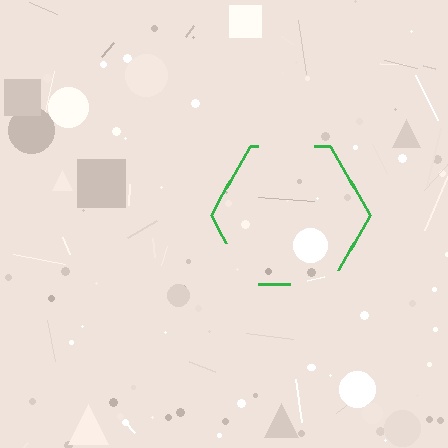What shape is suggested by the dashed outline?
The dashed outline suggests a hexagon.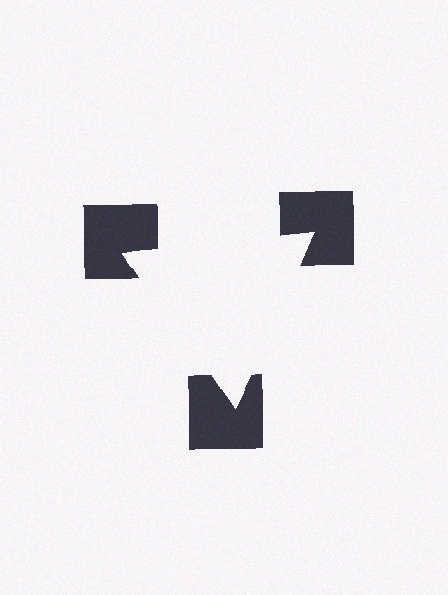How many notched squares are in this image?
There are 3 — one at each vertex of the illusory triangle.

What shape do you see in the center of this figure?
An illusory triangle — its edges are inferred from the aligned wedge cuts in the notched squares, not physically drawn.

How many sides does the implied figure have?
3 sides.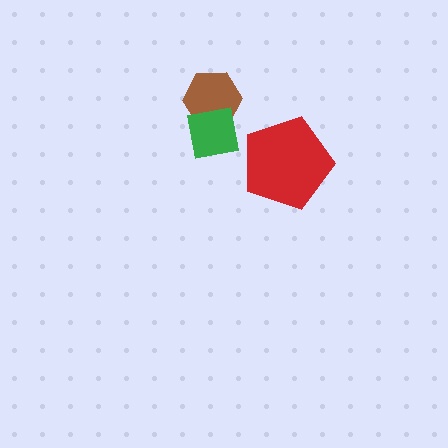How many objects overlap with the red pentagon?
0 objects overlap with the red pentagon.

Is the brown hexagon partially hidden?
Yes, it is partially covered by another shape.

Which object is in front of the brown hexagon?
The green square is in front of the brown hexagon.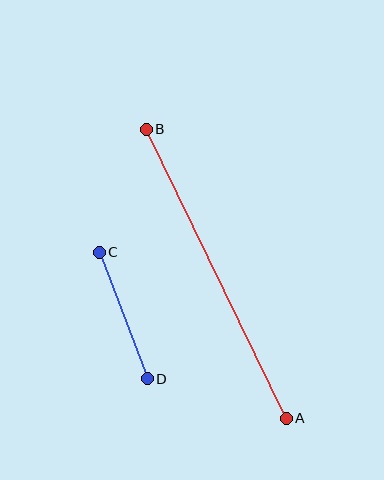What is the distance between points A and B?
The distance is approximately 321 pixels.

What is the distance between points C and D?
The distance is approximately 135 pixels.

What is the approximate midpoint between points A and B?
The midpoint is at approximately (216, 274) pixels.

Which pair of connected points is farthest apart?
Points A and B are farthest apart.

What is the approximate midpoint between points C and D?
The midpoint is at approximately (123, 316) pixels.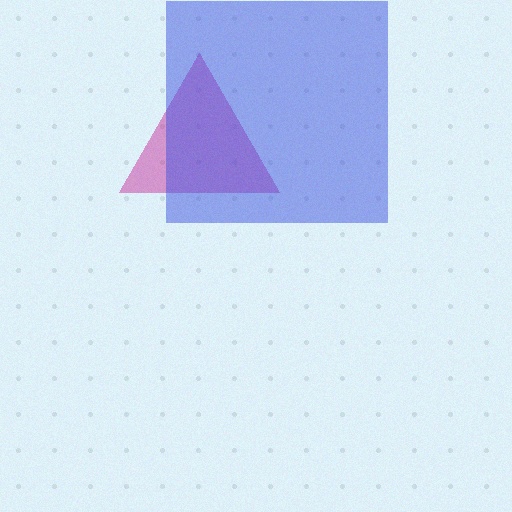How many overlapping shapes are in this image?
There are 2 overlapping shapes in the image.